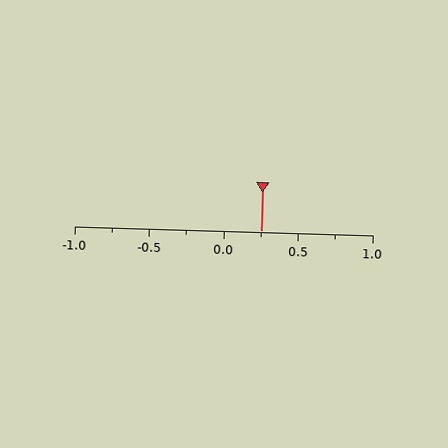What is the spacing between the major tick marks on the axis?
The major ticks are spaced 0.5 apart.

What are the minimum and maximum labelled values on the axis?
The axis runs from -1.0 to 1.0.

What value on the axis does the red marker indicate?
The marker indicates approximately 0.25.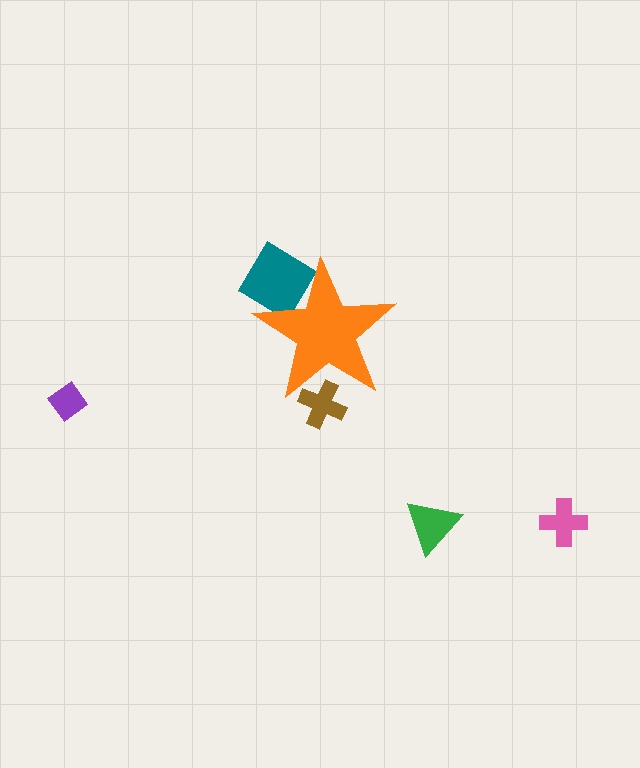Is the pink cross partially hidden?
No, the pink cross is fully visible.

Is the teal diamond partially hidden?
Yes, the teal diamond is partially hidden behind the orange star.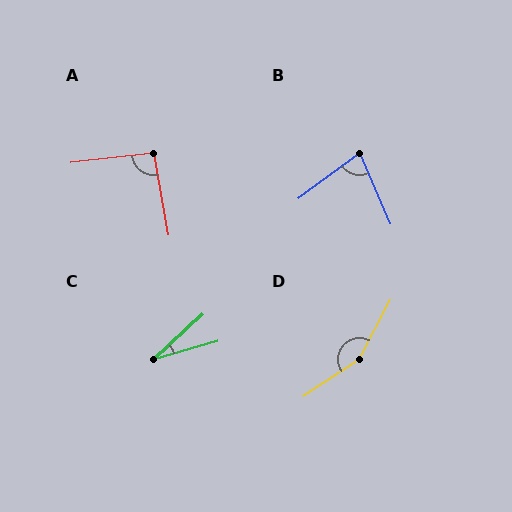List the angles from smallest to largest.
C (26°), B (77°), A (94°), D (151°).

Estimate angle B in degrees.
Approximately 77 degrees.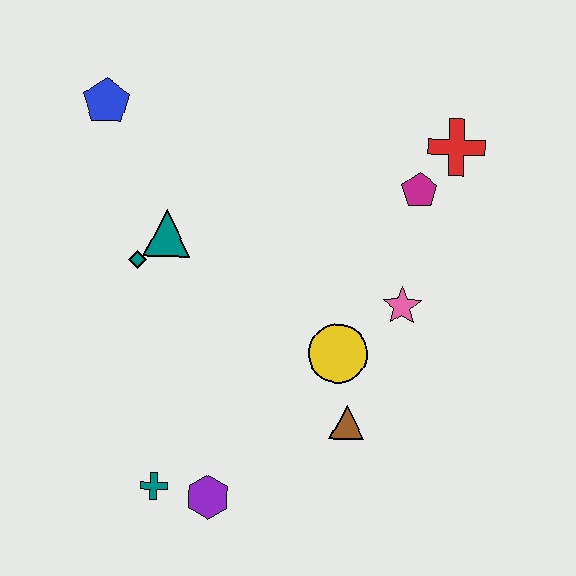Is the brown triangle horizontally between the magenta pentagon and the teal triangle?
Yes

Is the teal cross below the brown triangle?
Yes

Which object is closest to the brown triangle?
The yellow circle is closest to the brown triangle.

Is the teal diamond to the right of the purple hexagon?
No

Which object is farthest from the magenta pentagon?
The teal cross is farthest from the magenta pentagon.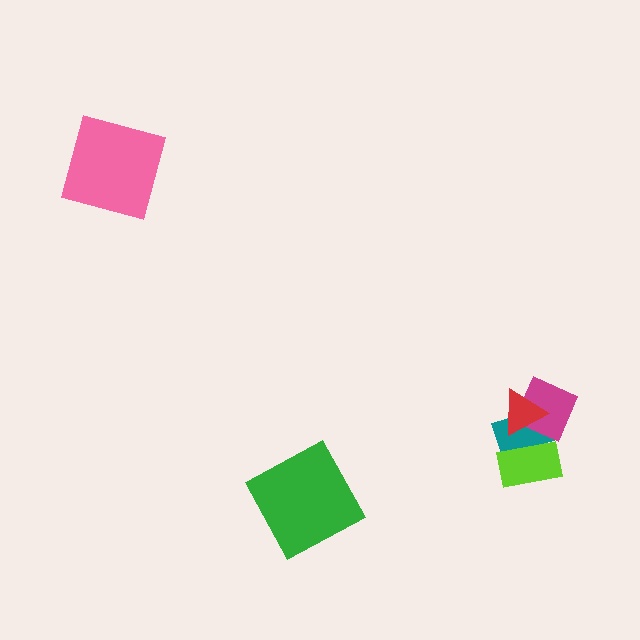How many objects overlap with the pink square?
0 objects overlap with the pink square.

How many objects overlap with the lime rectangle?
2 objects overlap with the lime rectangle.